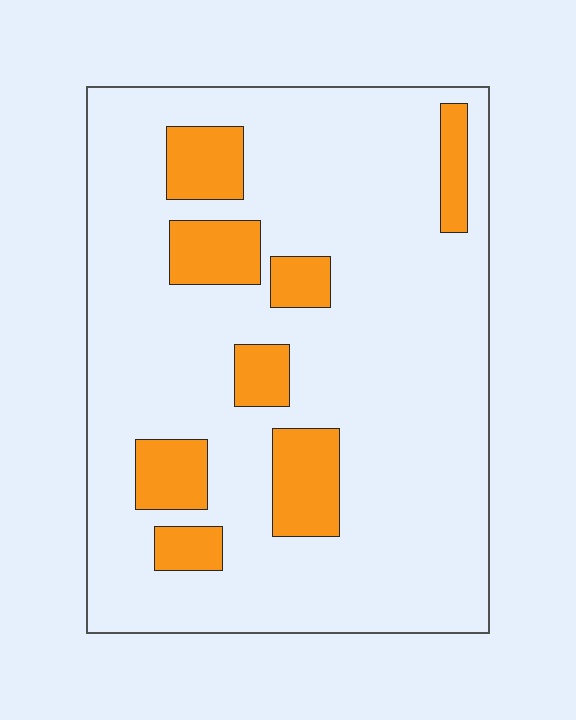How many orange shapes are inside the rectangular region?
8.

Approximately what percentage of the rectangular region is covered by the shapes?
Approximately 15%.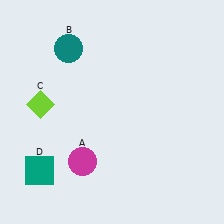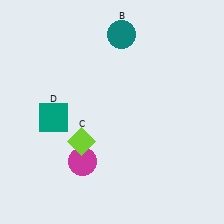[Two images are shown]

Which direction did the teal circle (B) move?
The teal circle (B) moved right.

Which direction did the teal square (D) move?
The teal square (D) moved up.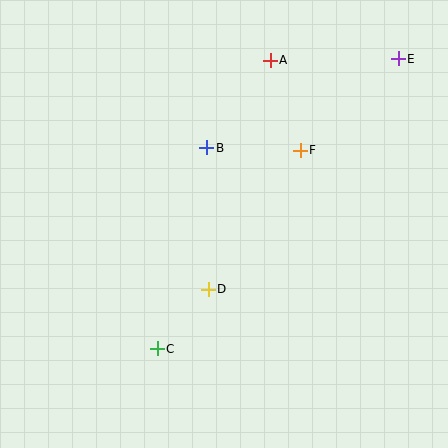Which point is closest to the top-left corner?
Point B is closest to the top-left corner.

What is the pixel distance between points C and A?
The distance between C and A is 310 pixels.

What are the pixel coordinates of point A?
Point A is at (270, 60).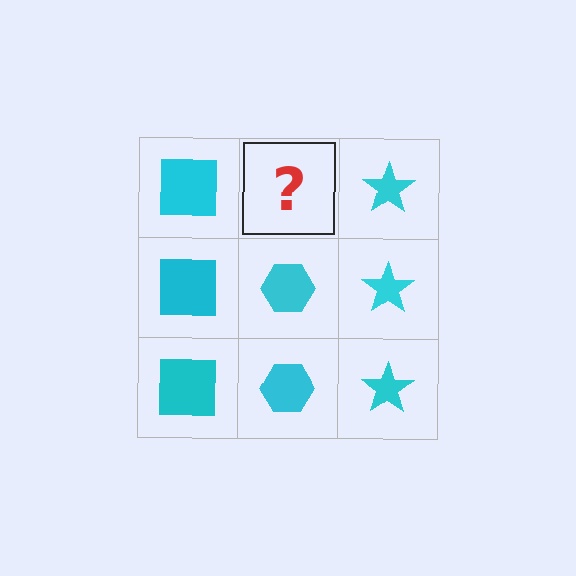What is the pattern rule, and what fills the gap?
The rule is that each column has a consistent shape. The gap should be filled with a cyan hexagon.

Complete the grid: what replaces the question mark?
The question mark should be replaced with a cyan hexagon.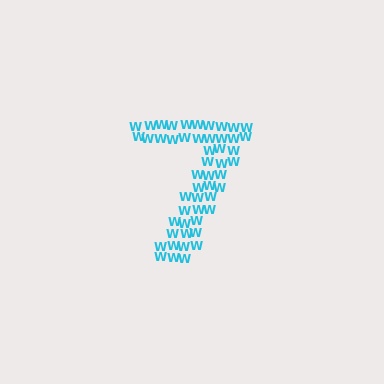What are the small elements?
The small elements are letter W's.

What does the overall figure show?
The overall figure shows the digit 7.